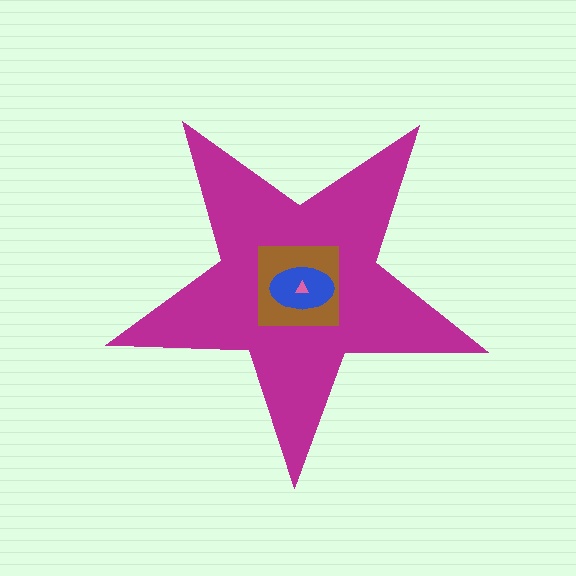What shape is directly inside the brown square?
The blue ellipse.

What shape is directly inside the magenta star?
The brown square.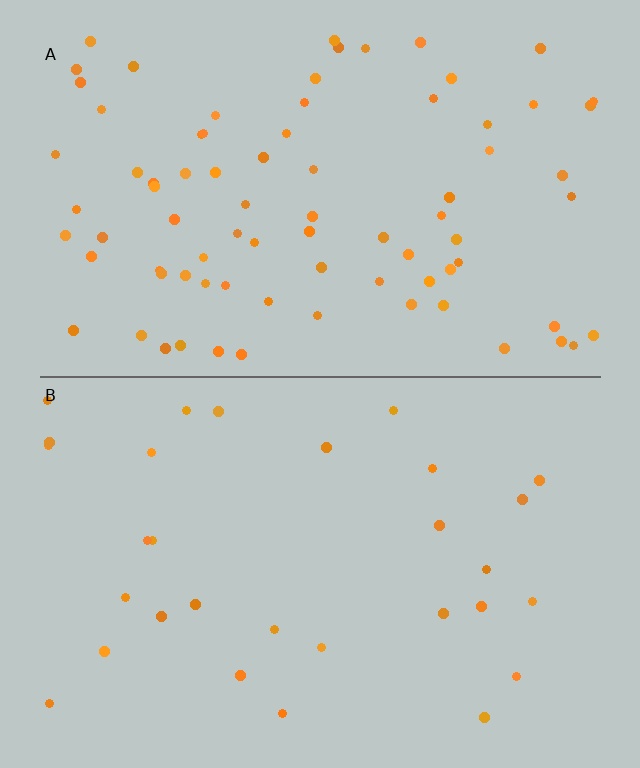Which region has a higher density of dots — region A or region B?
A (the top).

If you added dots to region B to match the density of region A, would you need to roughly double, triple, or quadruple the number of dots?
Approximately triple.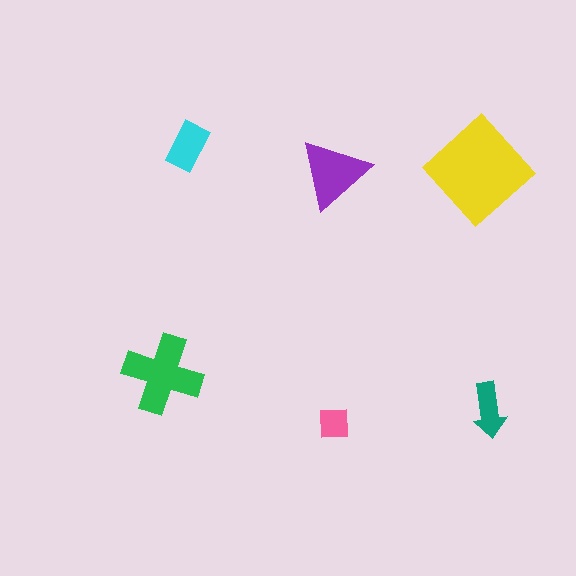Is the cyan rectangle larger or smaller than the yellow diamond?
Smaller.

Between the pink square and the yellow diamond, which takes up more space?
The yellow diamond.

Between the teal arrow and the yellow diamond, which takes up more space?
The yellow diamond.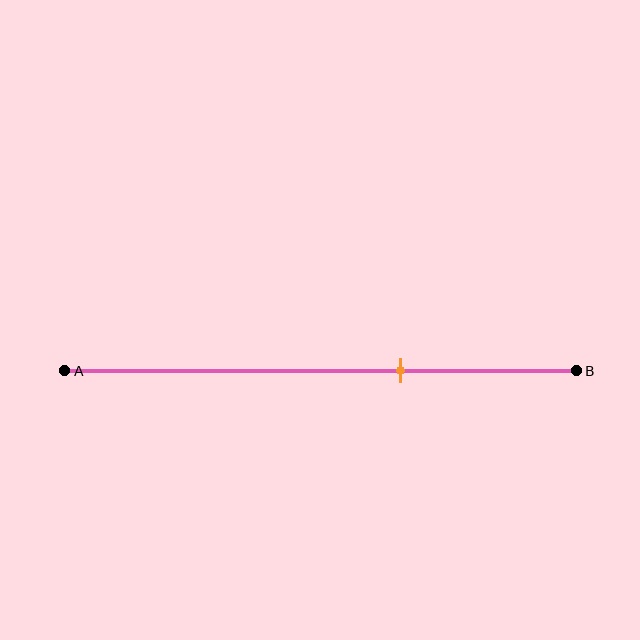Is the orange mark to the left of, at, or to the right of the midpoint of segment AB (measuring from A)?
The orange mark is to the right of the midpoint of segment AB.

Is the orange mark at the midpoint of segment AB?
No, the mark is at about 65% from A, not at the 50% midpoint.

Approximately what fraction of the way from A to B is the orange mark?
The orange mark is approximately 65% of the way from A to B.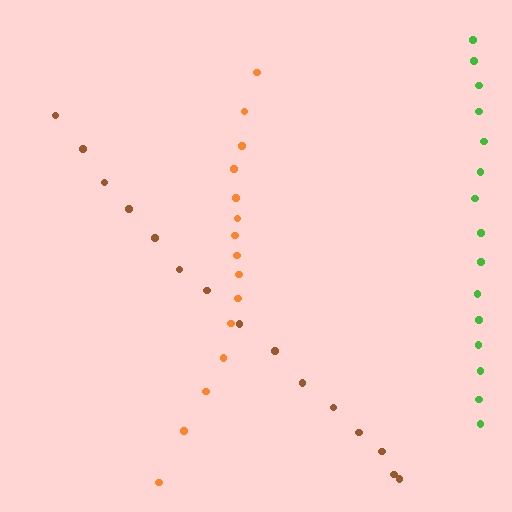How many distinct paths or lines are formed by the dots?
There are 3 distinct paths.